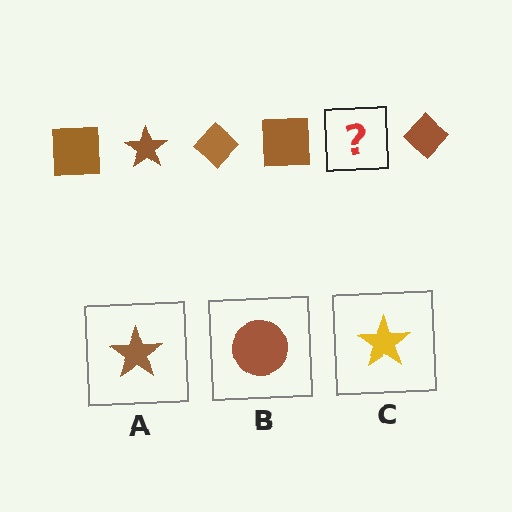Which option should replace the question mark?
Option A.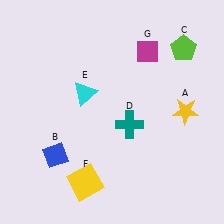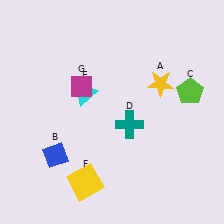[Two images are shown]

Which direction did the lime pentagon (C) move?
The lime pentagon (C) moved down.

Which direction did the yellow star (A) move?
The yellow star (A) moved up.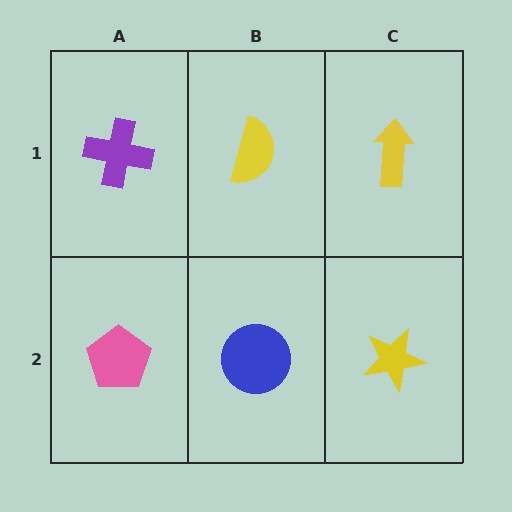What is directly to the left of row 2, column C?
A blue circle.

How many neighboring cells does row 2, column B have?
3.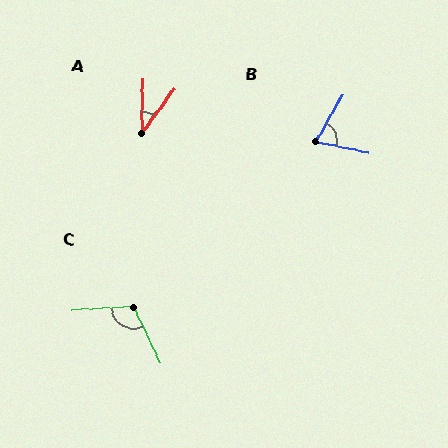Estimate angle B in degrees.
Approximately 71 degrees.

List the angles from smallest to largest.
A (36°), B (71°), C (113°).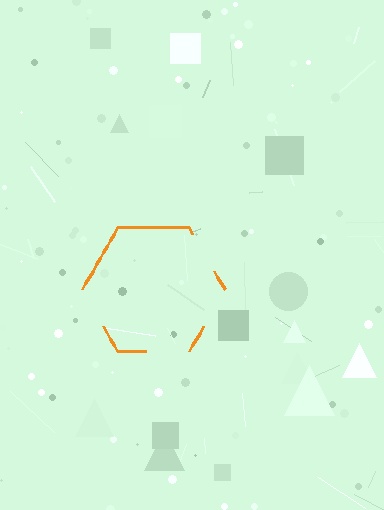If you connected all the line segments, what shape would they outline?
They would outline a hexagon.